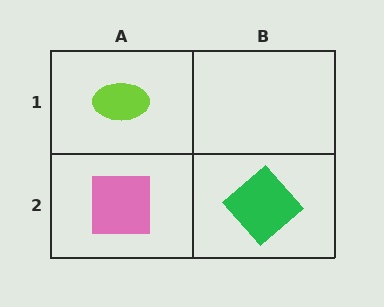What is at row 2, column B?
A green diamond.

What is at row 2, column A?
A pink square.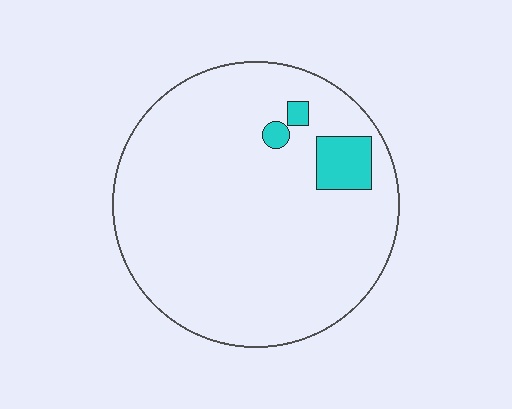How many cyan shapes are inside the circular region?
3.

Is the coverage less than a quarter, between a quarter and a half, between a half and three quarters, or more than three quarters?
Less than a quarter.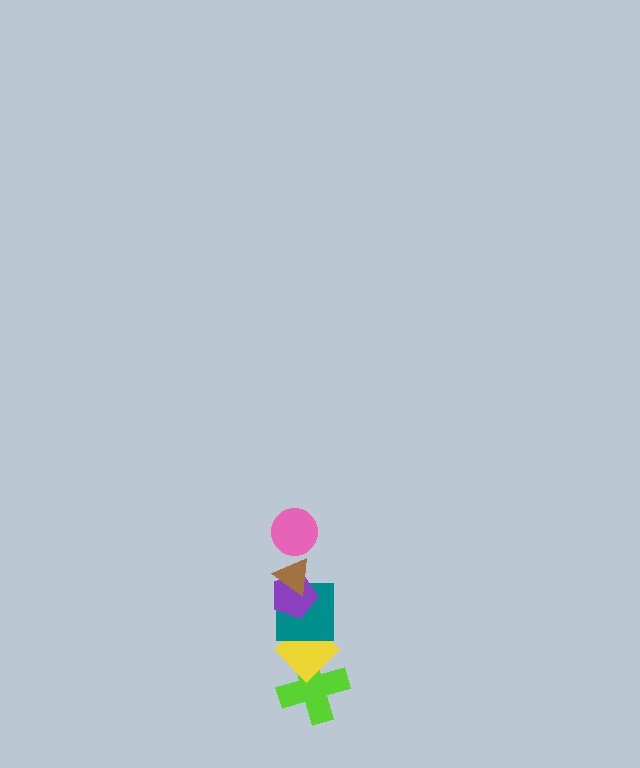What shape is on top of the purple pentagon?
The brown triangle is on top of the purple pentagon.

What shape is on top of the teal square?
The purple pentagon is on top of the teal square.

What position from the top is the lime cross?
The lime cross is 6th from the top.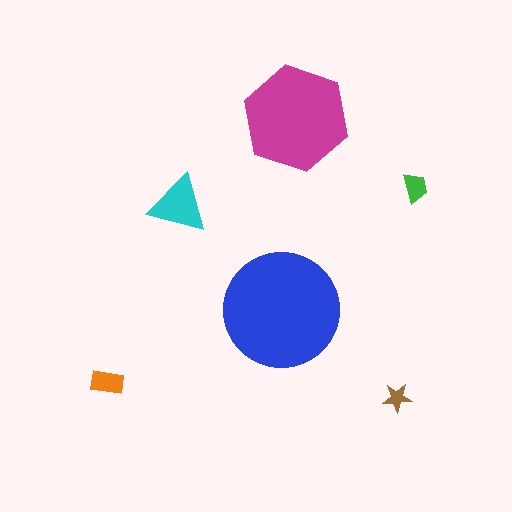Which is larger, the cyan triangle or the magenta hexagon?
The magenta hexagon.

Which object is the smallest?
The brown star.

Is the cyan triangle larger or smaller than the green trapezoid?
Larger.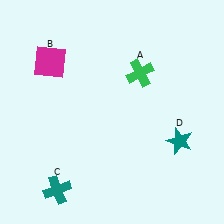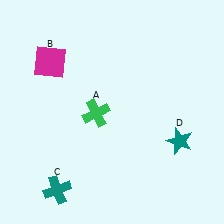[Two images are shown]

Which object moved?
The green cross (A) moved left.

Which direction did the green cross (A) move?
The green cross (A) moved left.